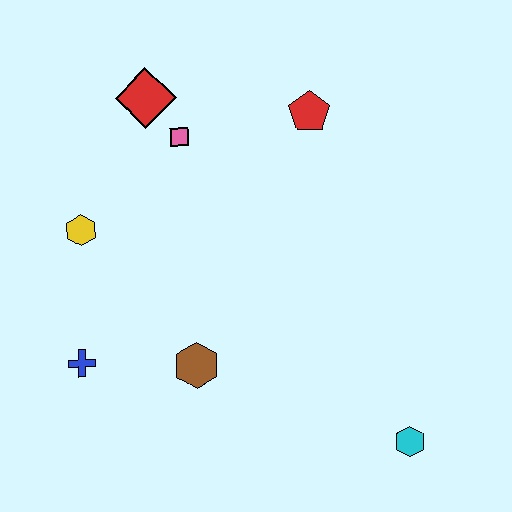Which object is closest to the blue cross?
The brown hexagon is closest to the blue cross.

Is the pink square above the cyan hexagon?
Yes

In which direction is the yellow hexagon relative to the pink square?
The yellow hexagon is to the left of the pink square.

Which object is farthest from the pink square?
The cyan hexagon is farthest from the pink square.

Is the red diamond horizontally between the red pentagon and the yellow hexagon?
Yes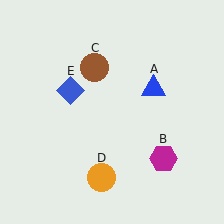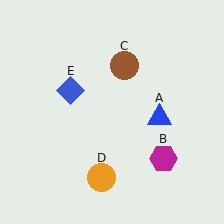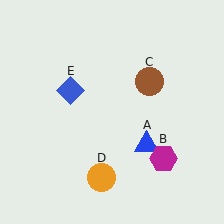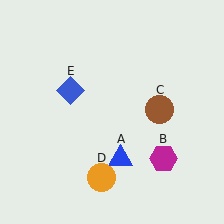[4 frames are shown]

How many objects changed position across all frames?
2 objects changed position: blue triangle (object A), brown circle (object C).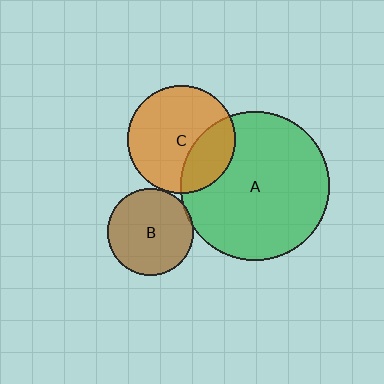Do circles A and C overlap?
Yes.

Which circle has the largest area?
Circle A (green).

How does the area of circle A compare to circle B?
Approximately 3.0 times.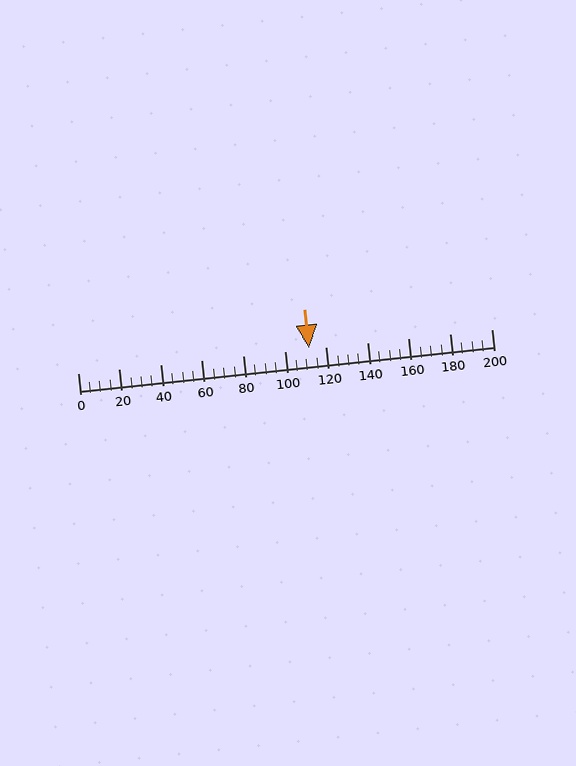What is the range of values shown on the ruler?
The ruler shows values from 0 to 200.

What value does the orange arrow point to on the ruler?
The orange arrow points to approximately 112.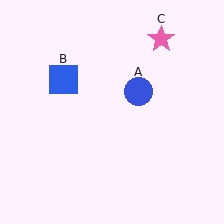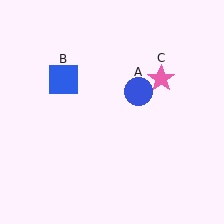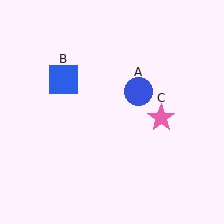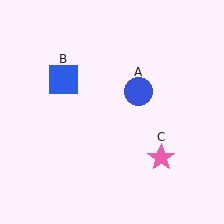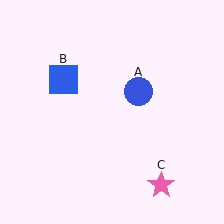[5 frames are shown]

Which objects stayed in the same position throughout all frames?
Blue circle (object A) and blue square (object B) remained stationary.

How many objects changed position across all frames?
1 object changed position: pink star (object C).